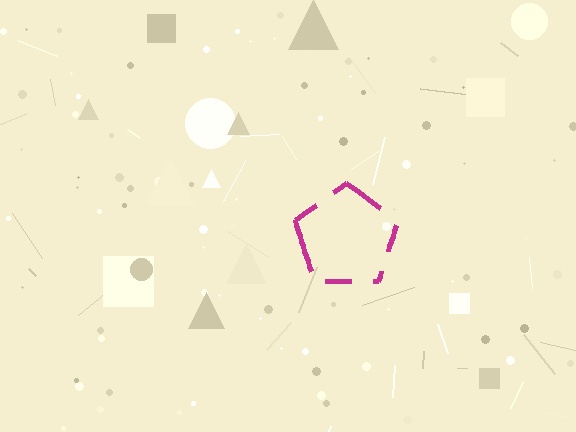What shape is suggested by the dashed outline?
The dashed outline suggests a pentagon.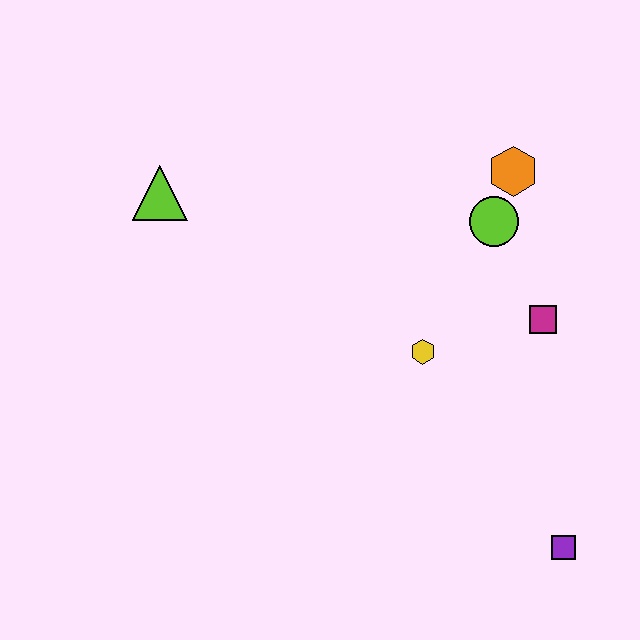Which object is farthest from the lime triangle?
The purple square is farthest from the lime triangle.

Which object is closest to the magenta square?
The lime circle is closest to the magenta square.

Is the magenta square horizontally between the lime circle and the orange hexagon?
No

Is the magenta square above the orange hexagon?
No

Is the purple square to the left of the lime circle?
No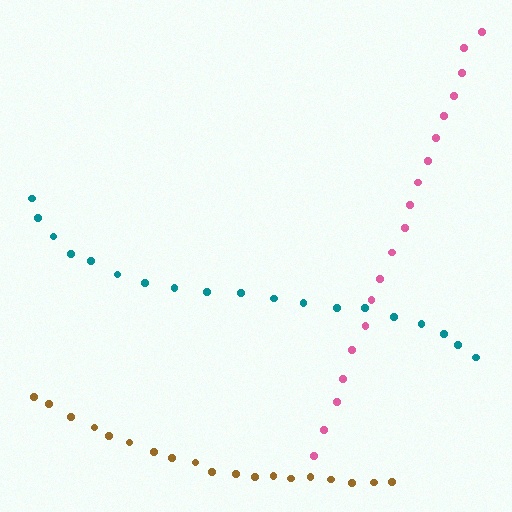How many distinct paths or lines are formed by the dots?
There are 3 distinct paths.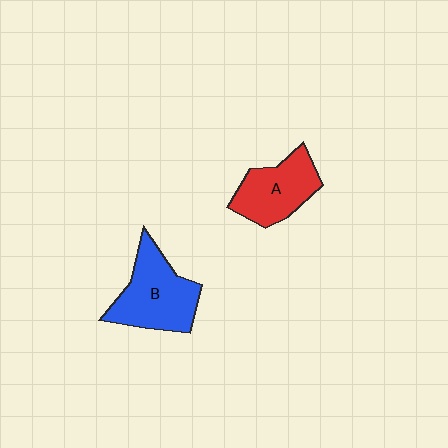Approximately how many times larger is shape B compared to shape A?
Approximately 1.2 times.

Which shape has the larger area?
Shape B (blue).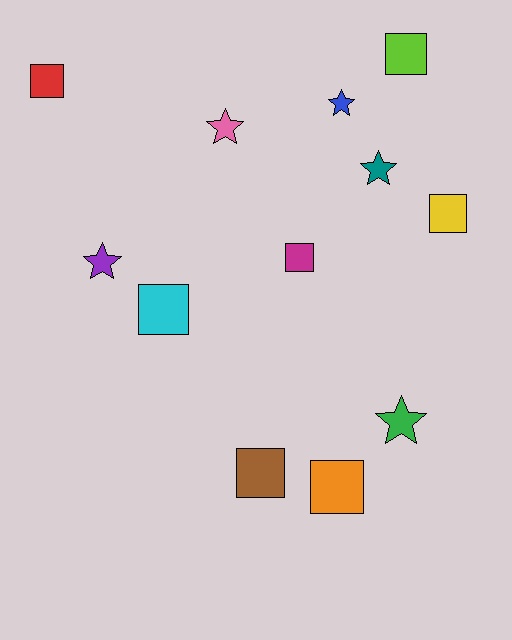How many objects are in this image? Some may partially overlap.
There are 12 objects.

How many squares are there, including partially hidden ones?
There are 7 squares.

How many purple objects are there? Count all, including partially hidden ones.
There is 1 purple object.